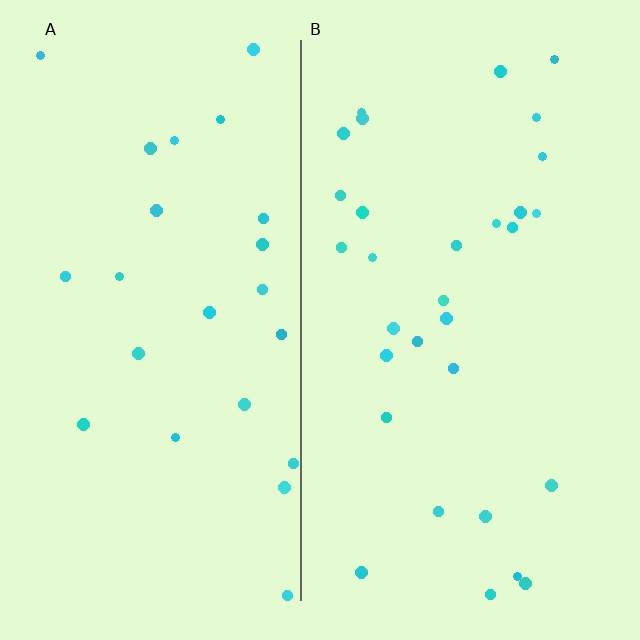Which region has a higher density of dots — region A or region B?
B (the right).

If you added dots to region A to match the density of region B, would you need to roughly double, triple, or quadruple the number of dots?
Approximately double.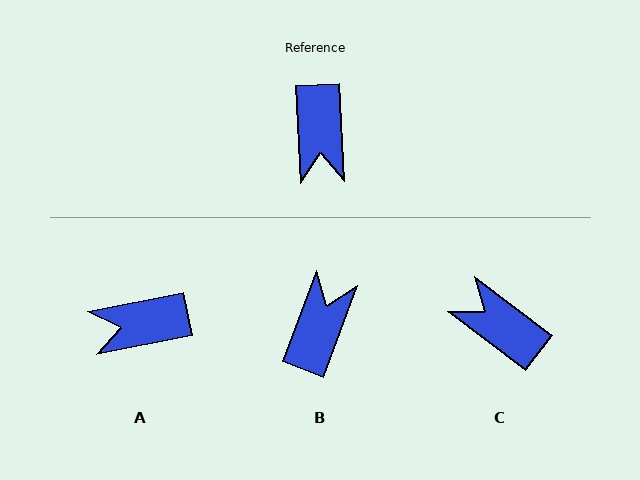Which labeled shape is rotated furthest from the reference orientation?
B, about 157 degrees away.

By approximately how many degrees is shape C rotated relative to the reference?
Approximately 130 degrees clockwise.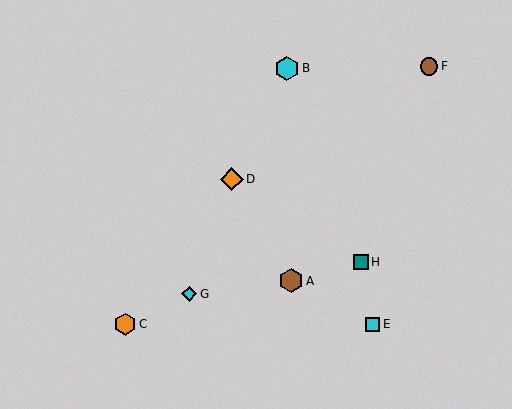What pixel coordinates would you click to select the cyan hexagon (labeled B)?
Click at (287, 68) to select the cyan hexagon B.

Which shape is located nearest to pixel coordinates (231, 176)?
The orange diamond (labeled D) at (232, 179) is nearest to that location.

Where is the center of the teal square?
The center of the teal square is at (361, 262).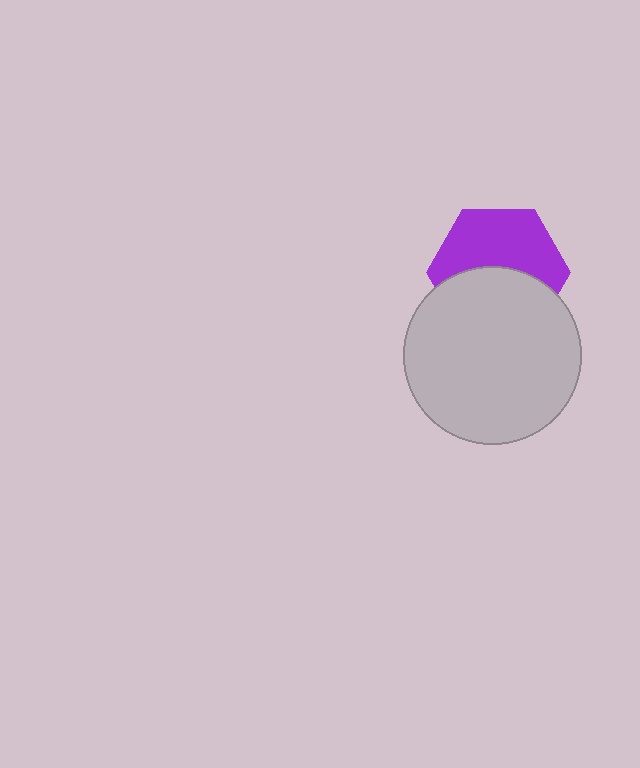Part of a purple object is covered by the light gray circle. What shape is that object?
It is a hexagon.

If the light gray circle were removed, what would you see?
You would see the complete purple hexagon.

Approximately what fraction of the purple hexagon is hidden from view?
Roughly 47% of the purple hexagon is hidden behind the light gray circle.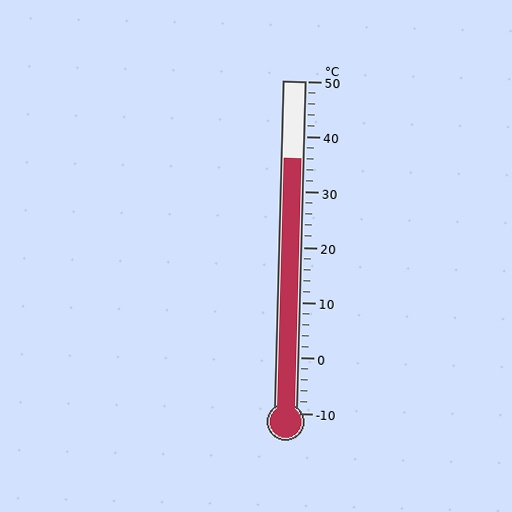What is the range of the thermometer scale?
The thermometer scale ranges from -10°C to 50°C.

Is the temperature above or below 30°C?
The temperature is above 30°C.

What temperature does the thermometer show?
The thermometer shows approximately 36°C.